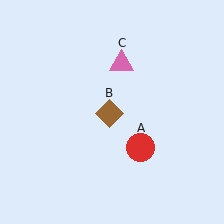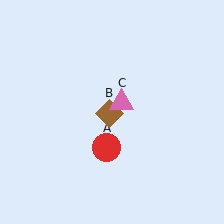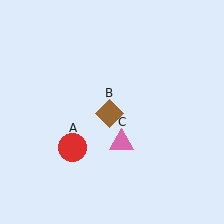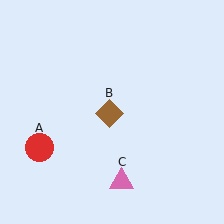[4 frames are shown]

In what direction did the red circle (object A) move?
The red circle (object A) moved left.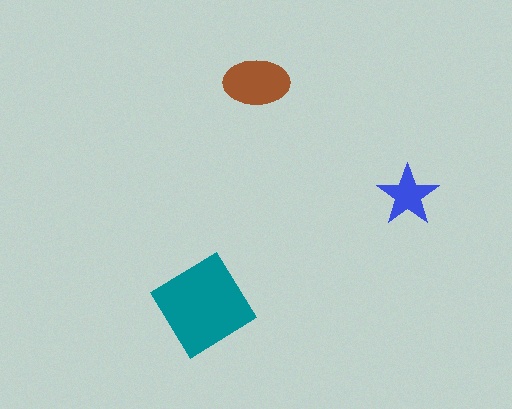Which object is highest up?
The brown ellipse is topmost.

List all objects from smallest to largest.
The blue star, the brown ellipse, the teal diamond.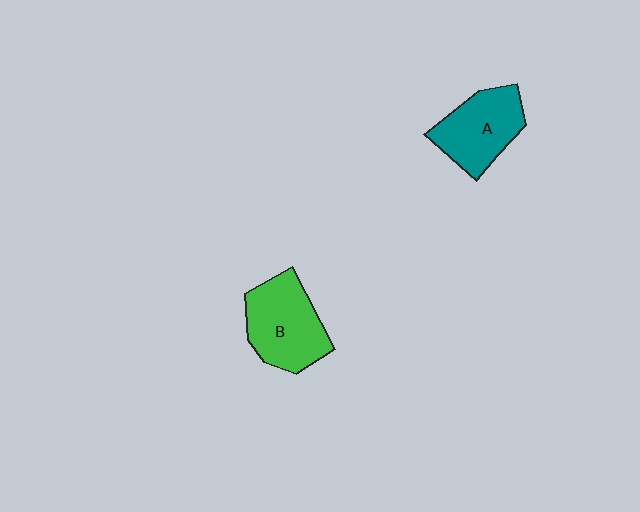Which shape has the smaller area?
Shape A (teal).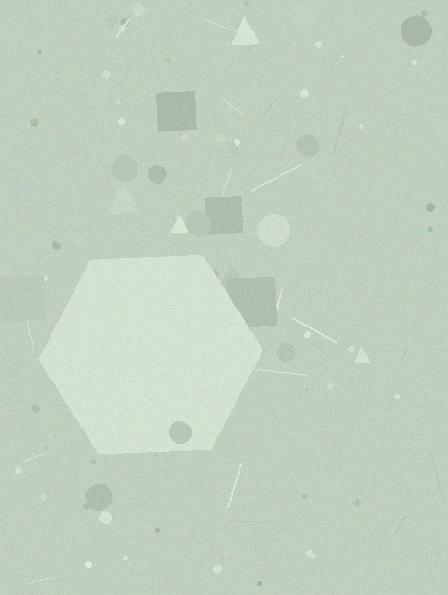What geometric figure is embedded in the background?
A hexagon is embedded in the background.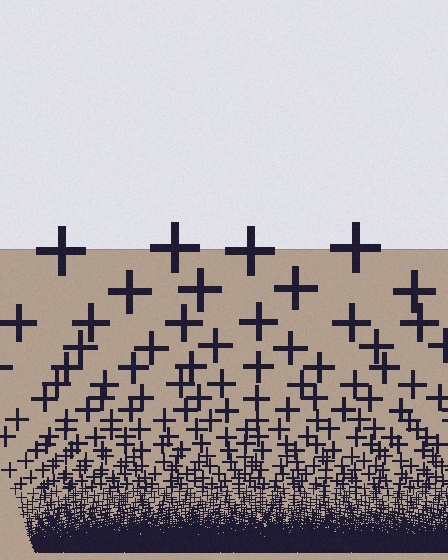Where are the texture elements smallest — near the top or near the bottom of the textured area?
Near the bottom.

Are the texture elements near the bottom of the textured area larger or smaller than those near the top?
Smaller. The gradient is inverted — elements near the bottom are smaller and denser.